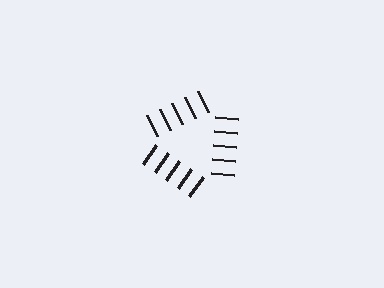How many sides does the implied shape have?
3 sides — the line-ends trace a triangle.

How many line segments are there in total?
15 — 5 along each of the 3 edges.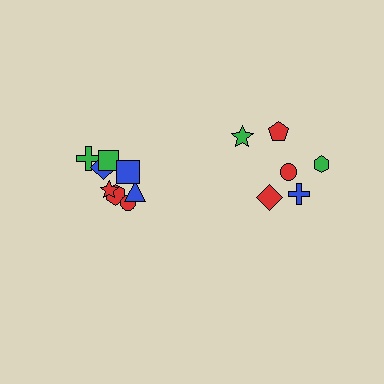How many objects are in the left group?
There are 8 objects.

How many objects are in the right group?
There are 6 objects.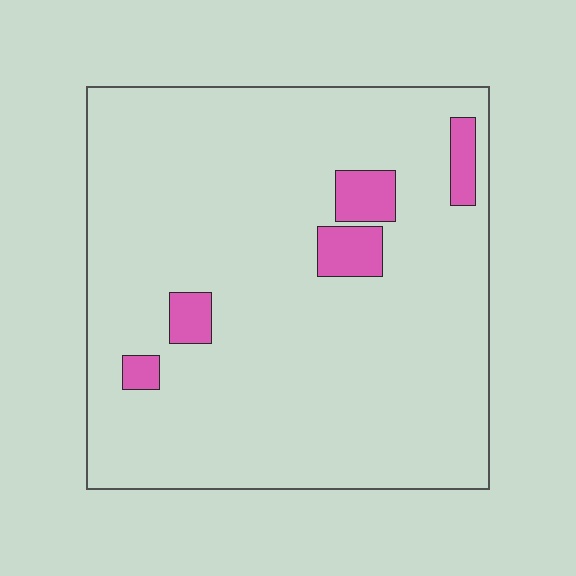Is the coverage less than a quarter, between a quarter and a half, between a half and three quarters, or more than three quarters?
Less than a quarter.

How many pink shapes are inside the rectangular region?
5.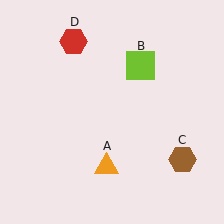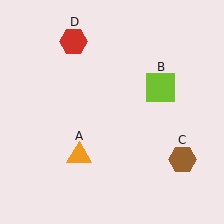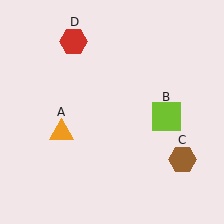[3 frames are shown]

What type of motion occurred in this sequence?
The orange triangle (object A), lime square (object B) rotated clockwise around the center of the scene.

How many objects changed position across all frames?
2 objects changed position: orange triangle (object A), lime square (object B).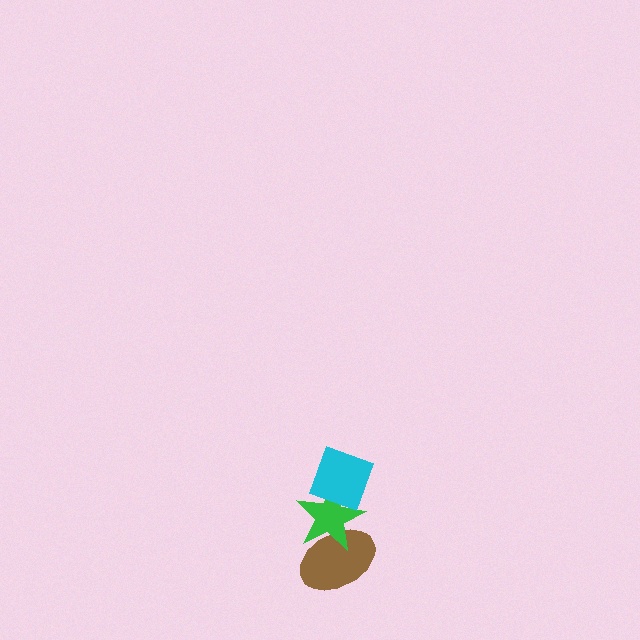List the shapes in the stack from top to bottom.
From top to bottom: the cyan diamond, the green star, the brown ellipse.